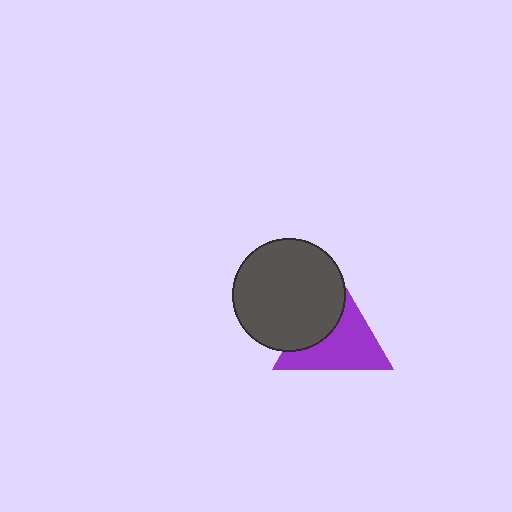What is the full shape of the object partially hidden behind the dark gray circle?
The partially hidden object is a purple triangle.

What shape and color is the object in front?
The object in front is a dark gray circle.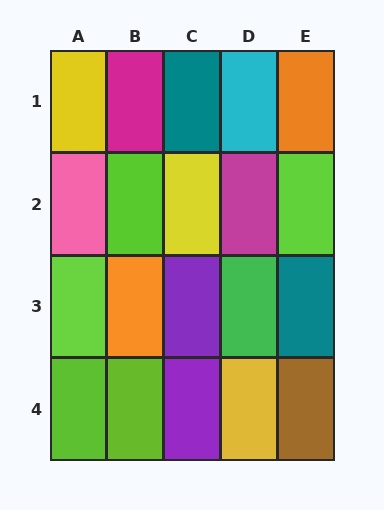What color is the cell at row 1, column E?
Orange.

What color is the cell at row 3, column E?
Teal.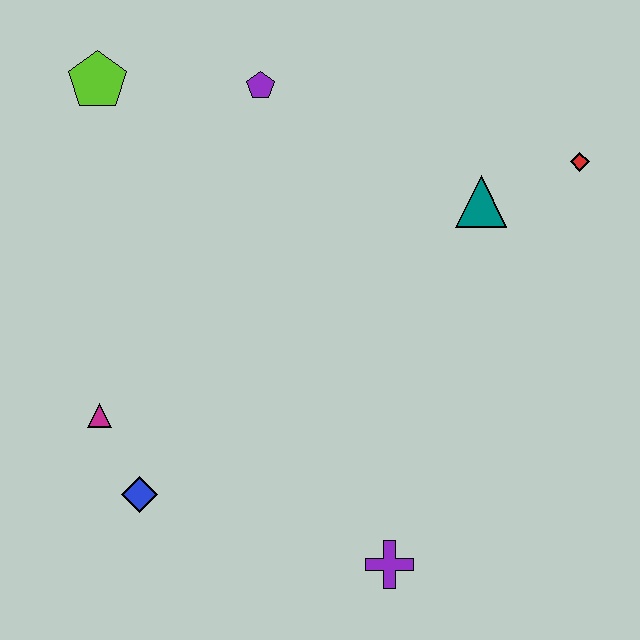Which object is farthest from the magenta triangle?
The red diamond is farthest from the magenta triangle.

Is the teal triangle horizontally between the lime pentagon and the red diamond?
Yes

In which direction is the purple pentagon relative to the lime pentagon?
The purple pentagon is to the right of the lime pentagon.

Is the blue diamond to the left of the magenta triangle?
No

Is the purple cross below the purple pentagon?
Yes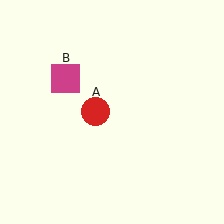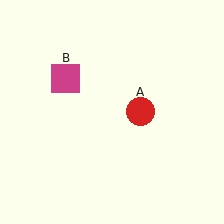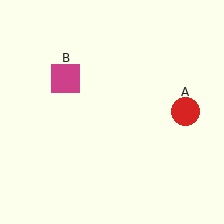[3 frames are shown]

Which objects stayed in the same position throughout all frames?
Magenta square (object B) remained stationary.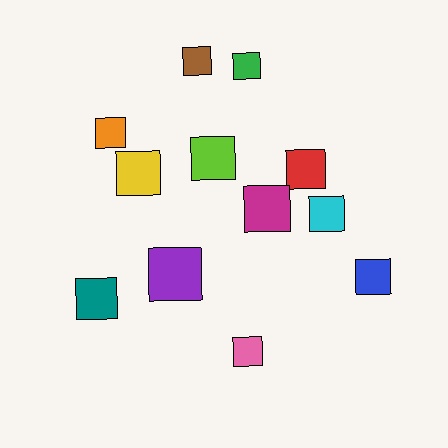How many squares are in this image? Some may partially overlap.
There are 12 squares.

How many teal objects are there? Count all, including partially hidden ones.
There is 1 teal object.